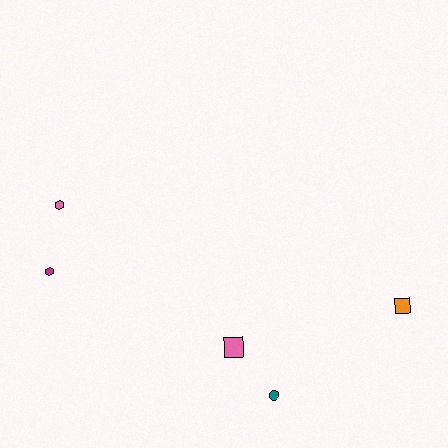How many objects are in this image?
There are 5 objects.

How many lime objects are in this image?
There are no lime objects.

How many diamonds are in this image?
There are no diamonds.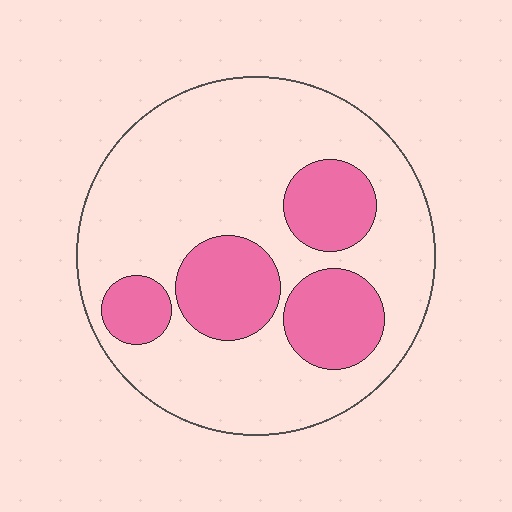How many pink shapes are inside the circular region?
4.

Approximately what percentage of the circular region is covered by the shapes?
Approximately 25%.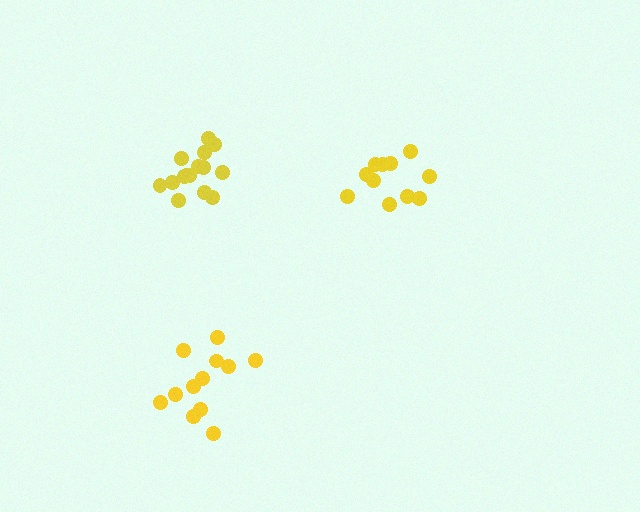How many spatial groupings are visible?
There are 3 spatial groupings.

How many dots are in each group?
Group 1: 11 dots, Group 2: 12 dots, Group 3: 15 dots (38 total).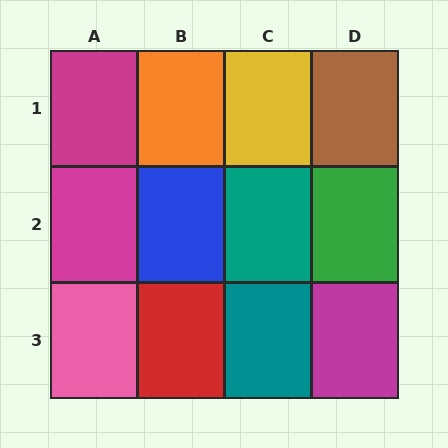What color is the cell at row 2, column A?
Magenta.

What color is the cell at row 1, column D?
Brown.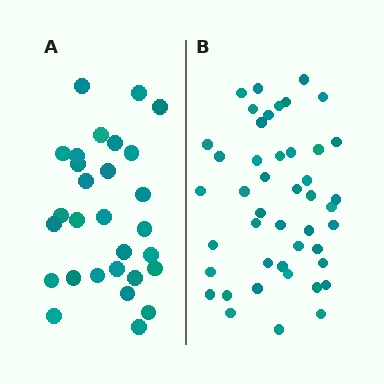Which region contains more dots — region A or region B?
Region B (the right region) has more dots.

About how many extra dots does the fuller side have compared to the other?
Region B has approximately 15 more dots than region A.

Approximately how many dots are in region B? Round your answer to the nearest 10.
About 40 dots. (The exact count is 45, which rounds to 40.)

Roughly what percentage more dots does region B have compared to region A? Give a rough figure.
About 55% more.